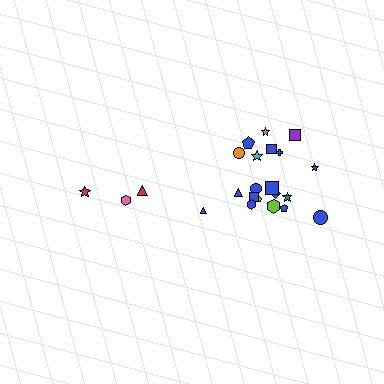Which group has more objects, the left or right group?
The right group.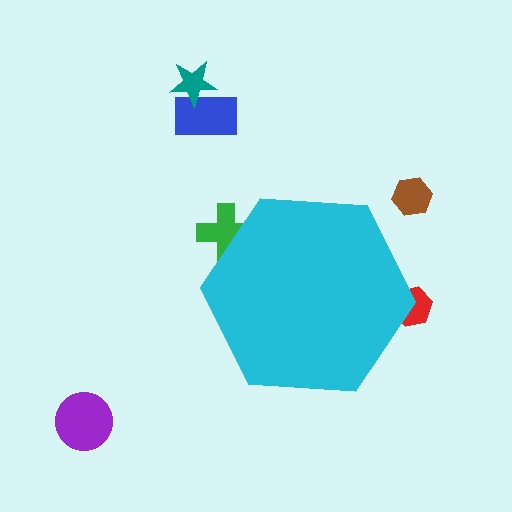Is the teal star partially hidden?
No, the teal star is fully visible.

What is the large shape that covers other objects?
A cyan hexagon.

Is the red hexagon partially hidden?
Yes, the red hexagon is partially hidden behind the cyan hexagon.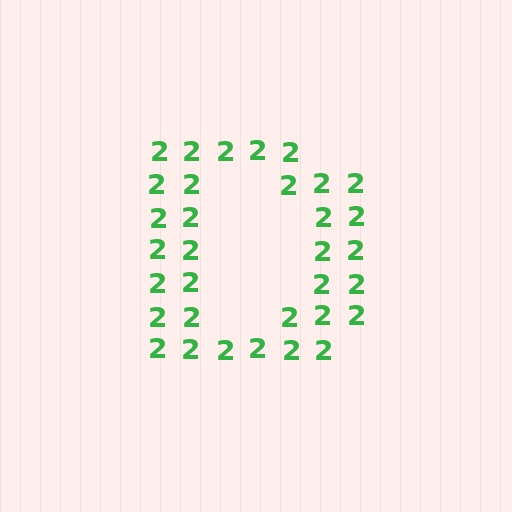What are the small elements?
The small elements are digit 2's.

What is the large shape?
The large shape is the letter D.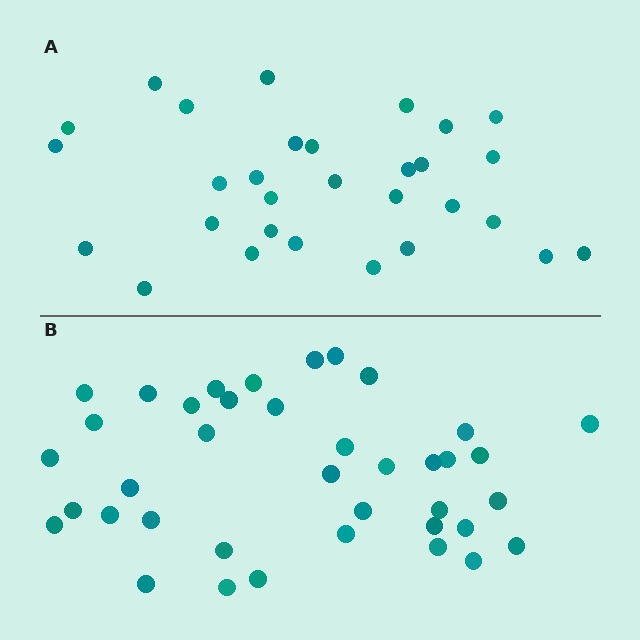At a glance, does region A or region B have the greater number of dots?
Region B (the bottom region) has more dots.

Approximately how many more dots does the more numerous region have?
Region B has roughly 8 or so more dots than region A.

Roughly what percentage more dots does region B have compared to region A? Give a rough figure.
About 30% more.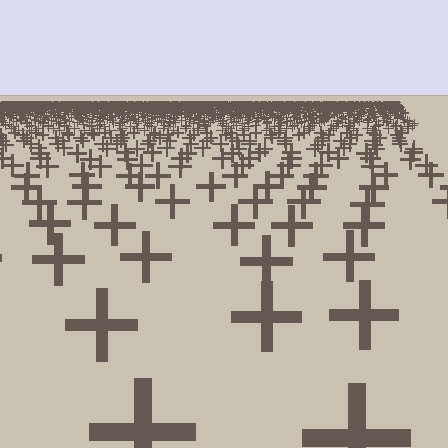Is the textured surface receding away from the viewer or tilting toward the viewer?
The surface is receding away from the viewer. Texture elements get smaller and denser toward the top.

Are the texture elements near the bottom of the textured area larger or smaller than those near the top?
Larger. Near the bottom, elements are closer to the viewer and appear at a bigger on-screen size.